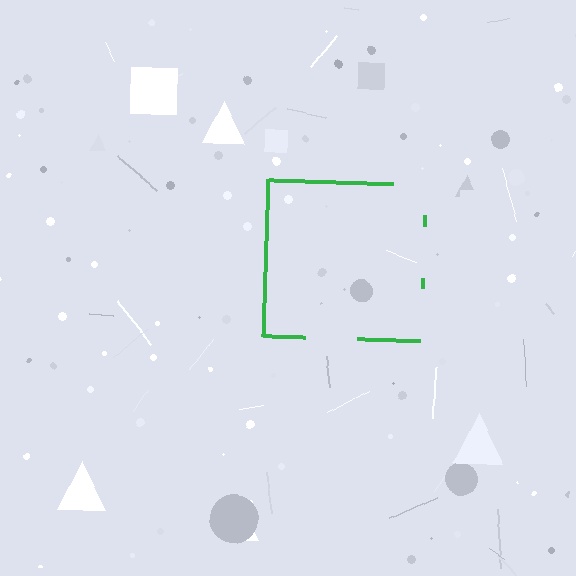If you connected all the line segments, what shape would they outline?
They would outline a square.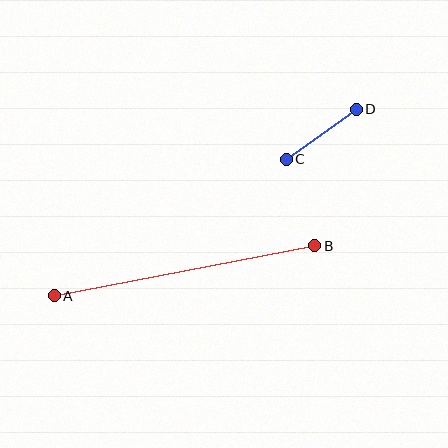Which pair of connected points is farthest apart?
Points A and B are farthest apart.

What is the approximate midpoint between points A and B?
The midpoint is at approximately (184, 271) pixels.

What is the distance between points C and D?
The distance is approximately 86 pixels.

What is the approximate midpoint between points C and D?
The midpoint is at approximately (321, 134) pixels.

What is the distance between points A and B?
The distance is approximately 265 pixels.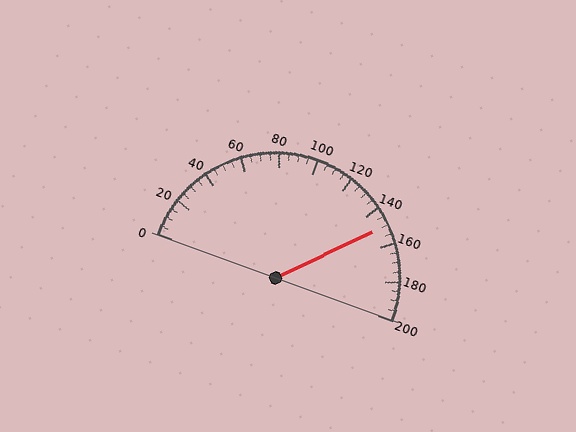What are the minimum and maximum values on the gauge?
The gauge ranges from 0 to 200.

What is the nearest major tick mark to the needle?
The nearest major tick mark is 160.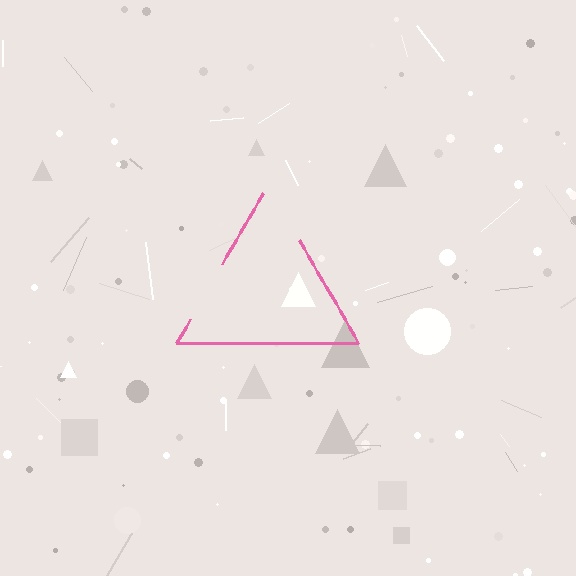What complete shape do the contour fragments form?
The contour fragments form a triangle.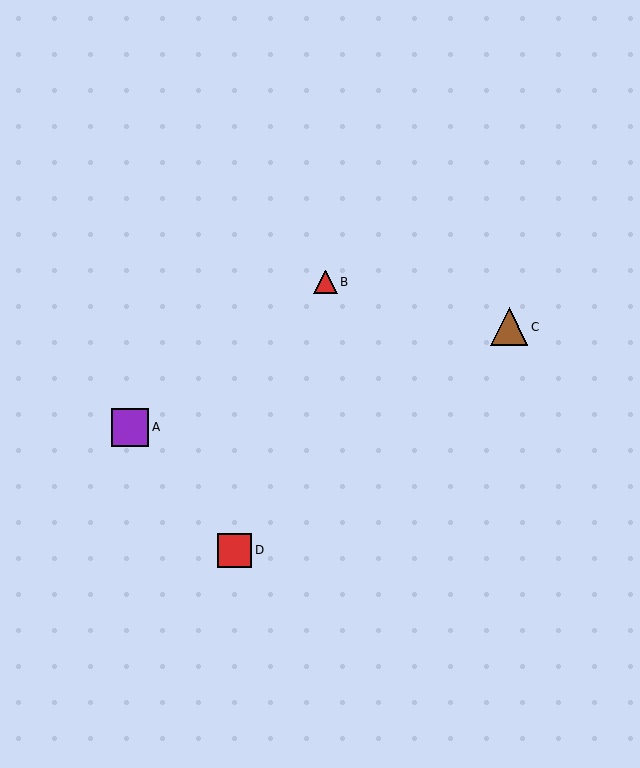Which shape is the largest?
The purple square (labeled A) is the largest.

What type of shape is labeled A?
Shape A is a purple square.